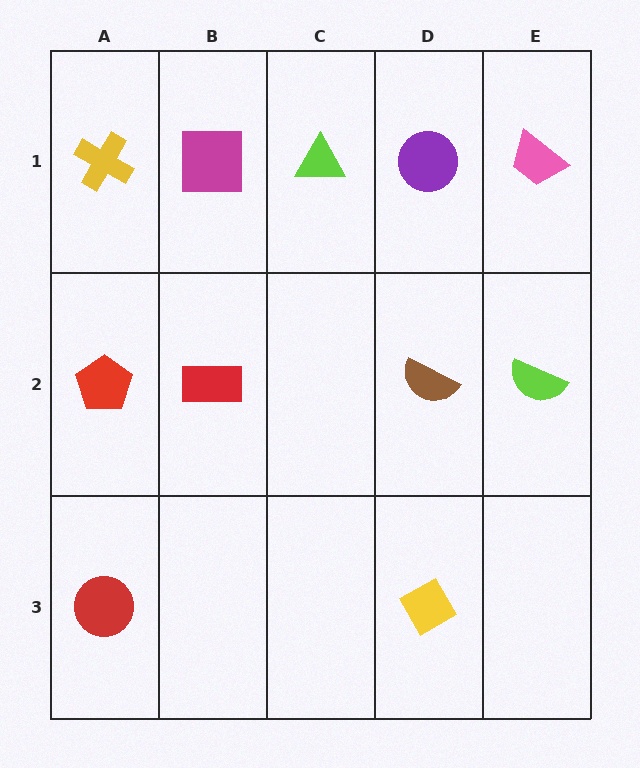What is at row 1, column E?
A pink trapezoid.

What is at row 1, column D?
A purple circle.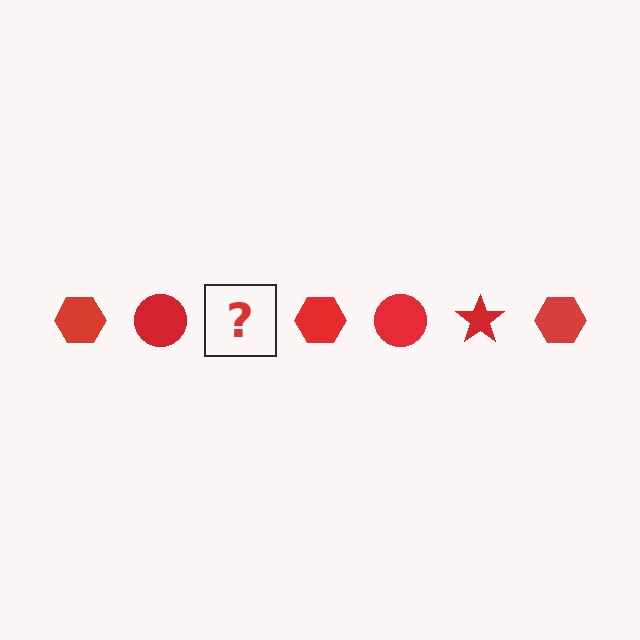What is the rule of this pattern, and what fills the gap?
The rule is that the pattern cycles through hexagon, circle, star shapes in red. The gap should be filled with a red star.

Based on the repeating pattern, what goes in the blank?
The blank should be a red star.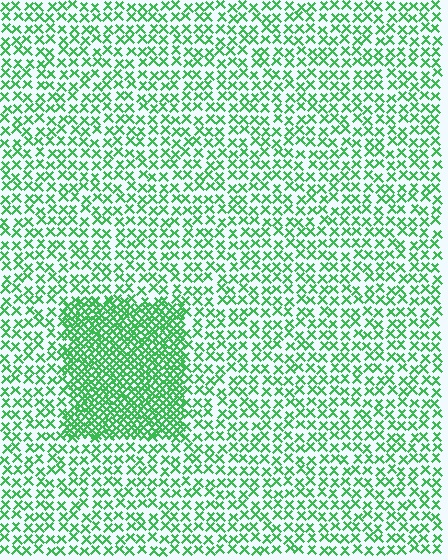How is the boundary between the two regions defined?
The boundary is defined by a change in element density (approximately 2.6x ratio). All elements are the same color, size, and shape.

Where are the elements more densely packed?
The elements are more densely packed inside the rectangle boundary.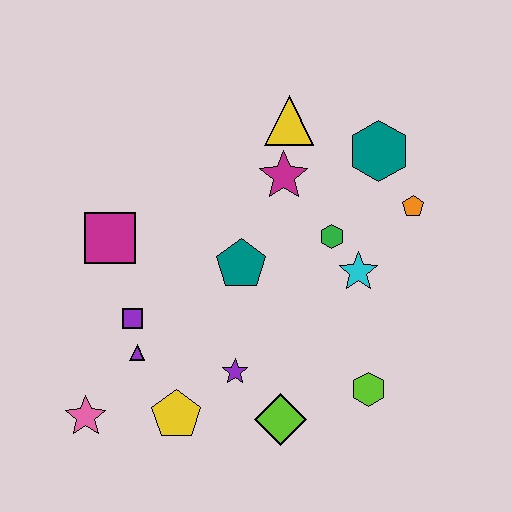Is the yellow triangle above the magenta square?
Yes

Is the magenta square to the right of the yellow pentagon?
No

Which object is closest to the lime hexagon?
The lime diamond is closest to the lime hexagon.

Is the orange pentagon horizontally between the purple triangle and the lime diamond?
No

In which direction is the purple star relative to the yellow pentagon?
The purple star is to the right of the yellow pentagon.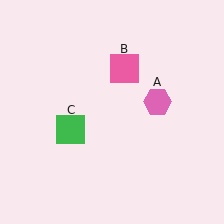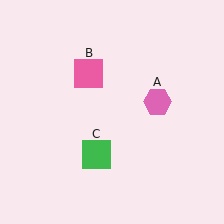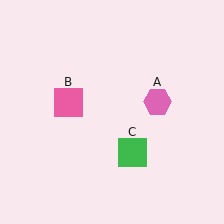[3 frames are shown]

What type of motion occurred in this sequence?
The pink square (object B), green square (object C) rotated counterclockwise around the center of the scene.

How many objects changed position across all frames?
2 objects changed position: pink square (object B), green square (object C).